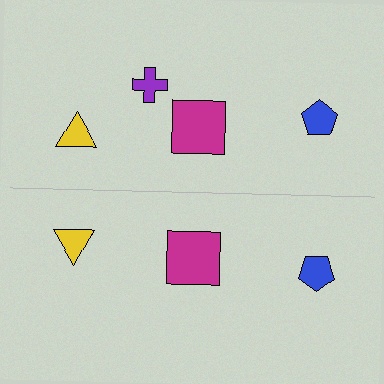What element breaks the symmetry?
A purple cross is missing from the bottom side.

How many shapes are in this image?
There are 7 shapes in this image.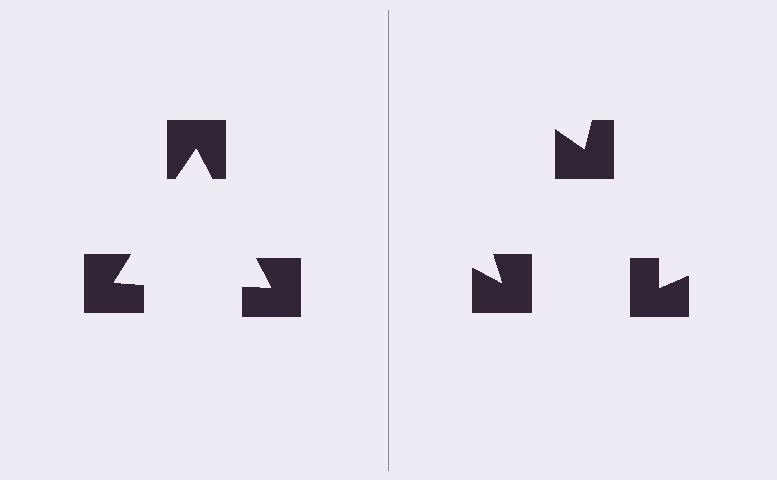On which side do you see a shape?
An illusory triangle appears on the left side. On the right side the wedge cuts are rotated, so no coherent shape forms.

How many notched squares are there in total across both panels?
6 — 3 on each side.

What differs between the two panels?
The notched squares are positioned identically on both sides; only the wedge orientations differ. On the left they align to a triangle; on the right they are misaligned.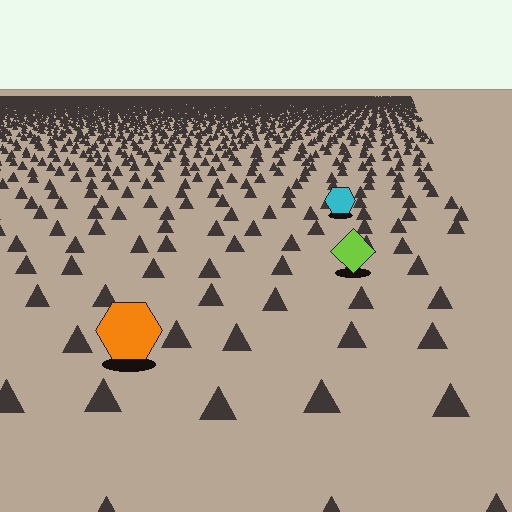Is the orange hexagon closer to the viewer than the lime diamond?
Yes. The orange hexagon is closer — you can tell from the texture gradient: the ground texture is coarser near it.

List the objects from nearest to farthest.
From nearest to farthest: the orange hexagon, the lime diamond, the cyan hexagon.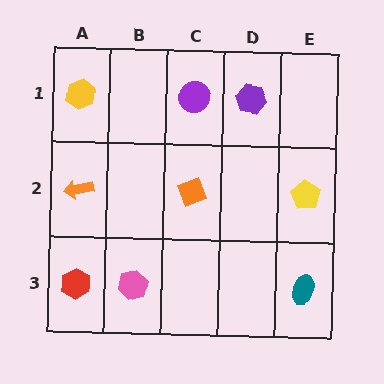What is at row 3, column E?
A teal ellipse.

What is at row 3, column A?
A red hexagon.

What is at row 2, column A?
An orange arrow.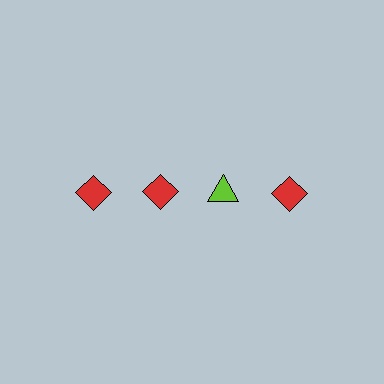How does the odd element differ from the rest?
It differs in both color (lime instead of red) and shape (triangle instead of diamond).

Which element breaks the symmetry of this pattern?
The lime triangle in the top row, center column breaks the symmetry. All other shapes are red diamonds.